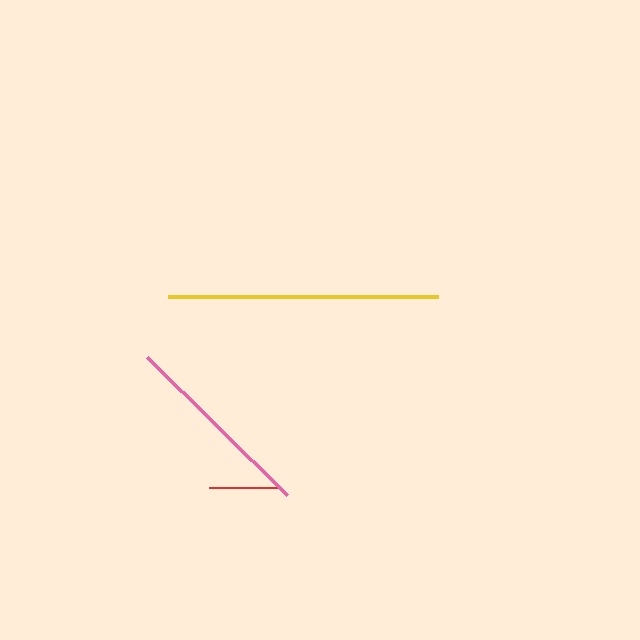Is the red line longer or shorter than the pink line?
The pink line is longer than the red line.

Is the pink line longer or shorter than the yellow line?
The yellow line is longer than the pink line.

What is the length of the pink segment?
The pink segment is approximately 197 pixels long.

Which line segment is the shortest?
The red line is the shortest at approximately 70 pixels.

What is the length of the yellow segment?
The yellow segment is approximately 270 pixels long.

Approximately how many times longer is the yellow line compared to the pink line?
The yellow line is approximately 1.4 times the length of the pink line.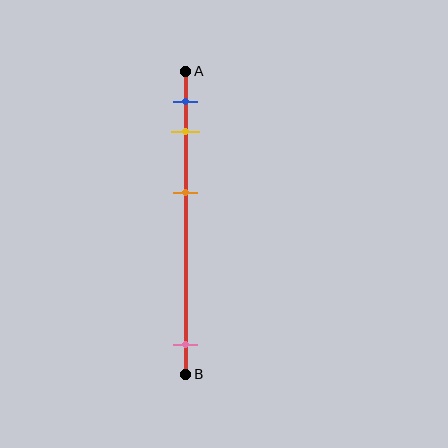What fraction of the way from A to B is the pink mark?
The pink mark is approximately 90% (0.9) of the way from A to B.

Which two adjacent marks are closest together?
The blue and yellow marks are the closest adjacent pair.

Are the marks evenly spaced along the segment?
No, the marks are not evenly spaced.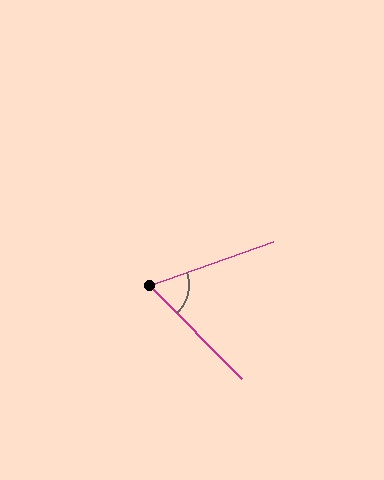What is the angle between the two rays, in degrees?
Approximately 65 degrees.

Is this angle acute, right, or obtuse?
It is acute.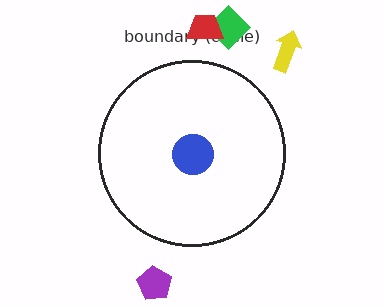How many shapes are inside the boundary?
1 inside, 4 outside.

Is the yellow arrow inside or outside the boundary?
Outside.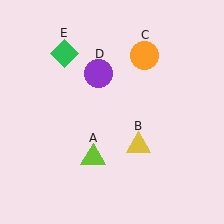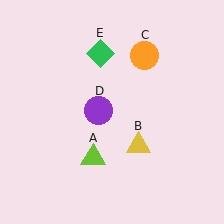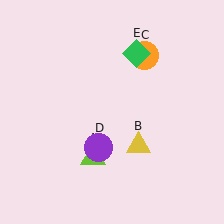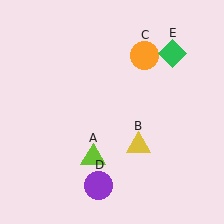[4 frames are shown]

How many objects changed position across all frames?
2 objects changed position: purple circle (object D), green diamond (object E).